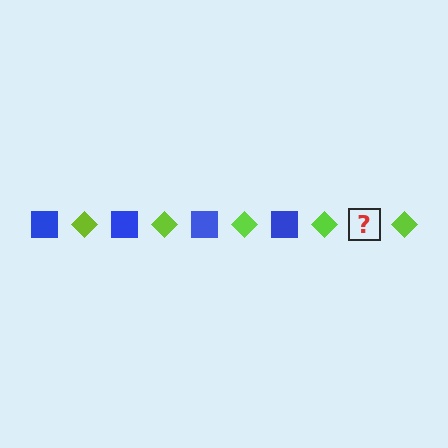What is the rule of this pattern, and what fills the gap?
The rule is that the pattern alternates between blue square and lime diamond. The gap should be filled with a blue square.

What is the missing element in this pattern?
The missing element is a blue square.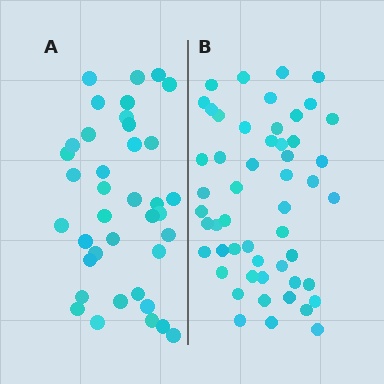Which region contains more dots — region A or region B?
Region B (the right region) has more dots.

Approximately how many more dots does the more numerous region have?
Region B has approximately 15 more dots than region A.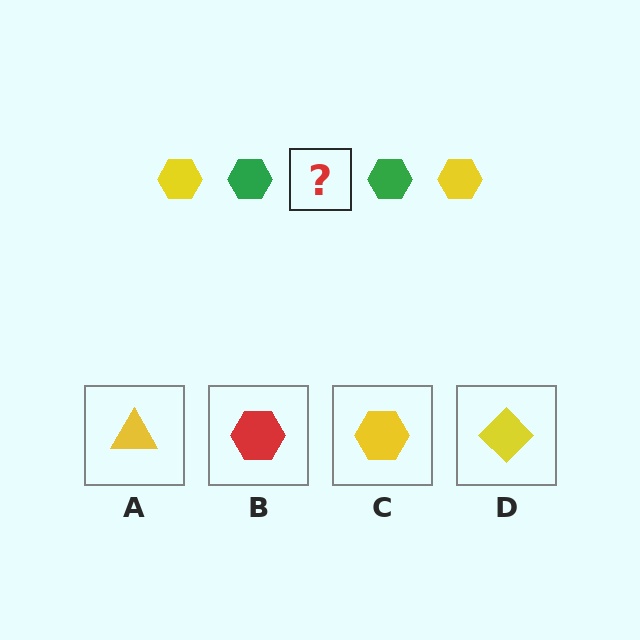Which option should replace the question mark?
Option C.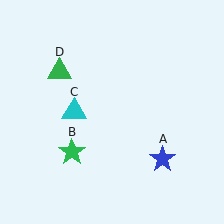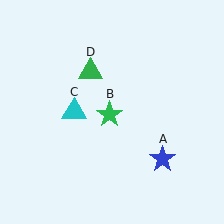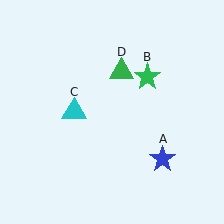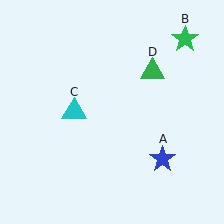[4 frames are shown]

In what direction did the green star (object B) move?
The green star (object B) moved up and to the right.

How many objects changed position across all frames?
2 objects changed position: green star (object B), green triangle (object D).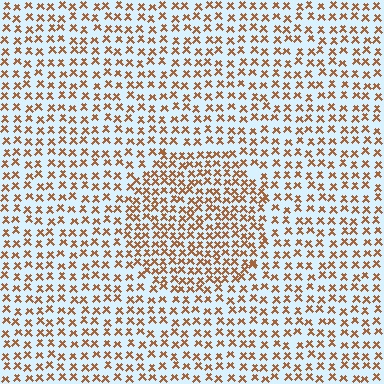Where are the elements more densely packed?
The elements are more densely packed inside the circle boundary.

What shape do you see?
I see a circle.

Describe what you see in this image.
The image contains small brown elements arranged at two different densities. A circle-shaped region is visible where the elements are more densely packed than the surrounding area.